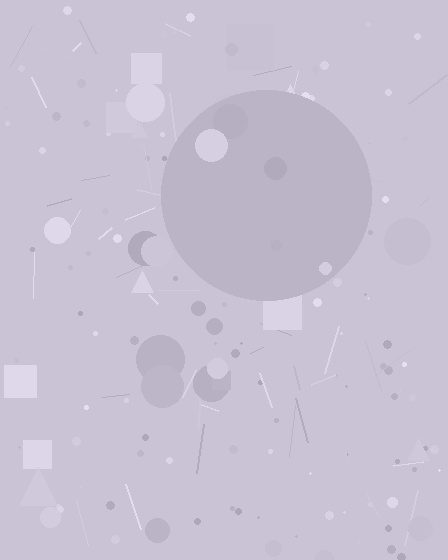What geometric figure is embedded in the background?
A circle is embedded in the background.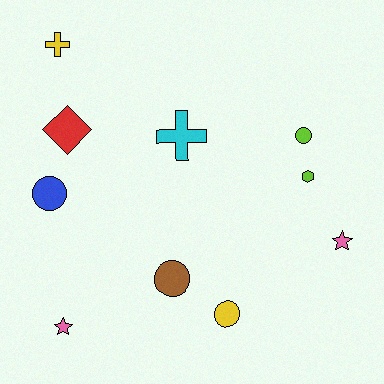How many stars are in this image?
There are 2 stars.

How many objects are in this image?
There are 10 objects.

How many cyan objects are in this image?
There is 1 cyan object.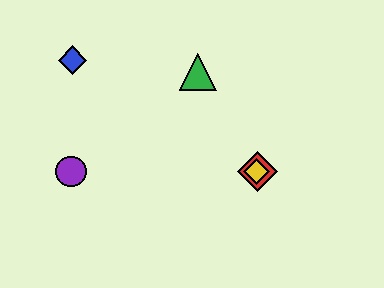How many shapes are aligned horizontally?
3 shapes (the red diamond, the yellow diamond, the purple circle) are aligned horizontally.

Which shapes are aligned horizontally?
The red diamond, the yellow diamond, the purple circle are aligned horizontally.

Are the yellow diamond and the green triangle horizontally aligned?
No, the yellow diamond is at y≈172 and the green triangle is at y≈72.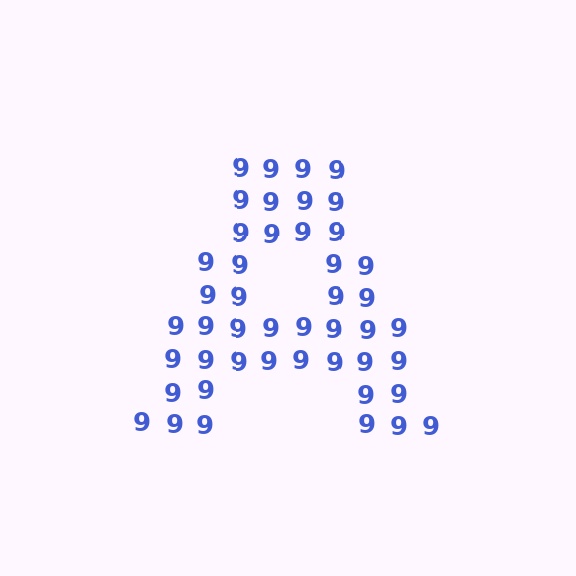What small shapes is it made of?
It is made of small digit 9's.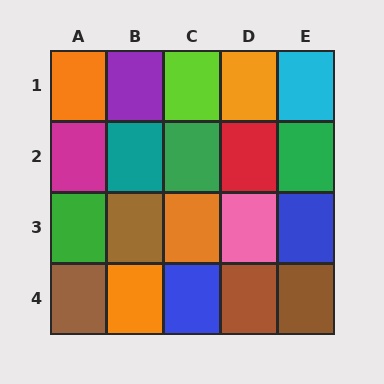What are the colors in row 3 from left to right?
Green, brown, orange, pink, blue.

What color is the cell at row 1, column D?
Orange.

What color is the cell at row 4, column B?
Orange.